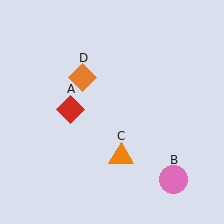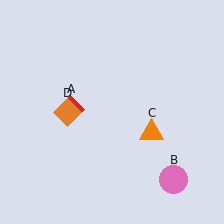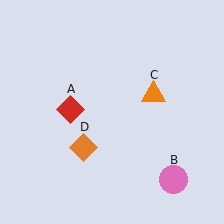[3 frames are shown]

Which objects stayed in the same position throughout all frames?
Red diamond (object A) and pink circle (object B) remained stationary.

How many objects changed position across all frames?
2 objects changed position: orange triangle (object C), orange diamond (object D).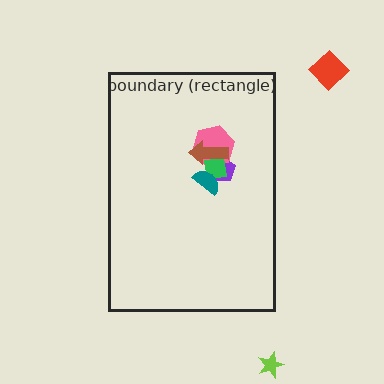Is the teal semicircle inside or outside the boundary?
Inside.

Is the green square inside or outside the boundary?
Inside.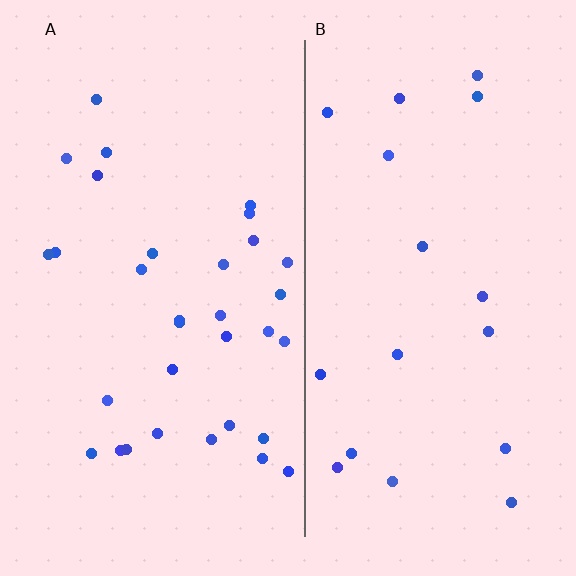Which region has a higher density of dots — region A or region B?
A (the left).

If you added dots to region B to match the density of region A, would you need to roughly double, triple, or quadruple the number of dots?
Approximately double.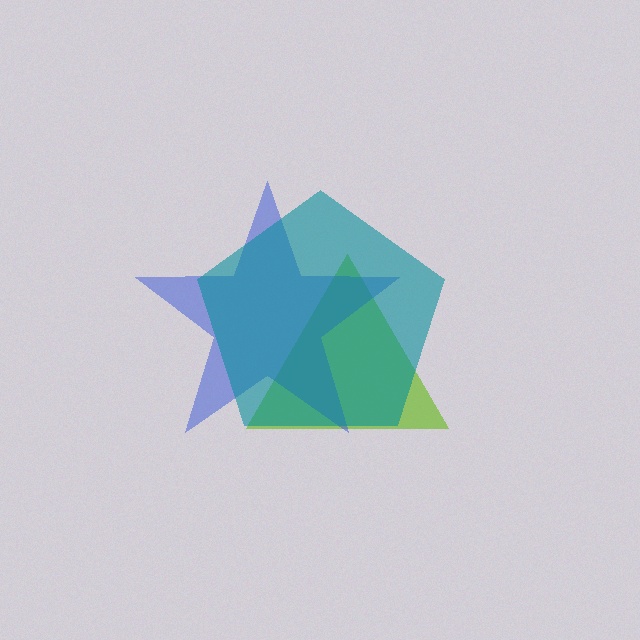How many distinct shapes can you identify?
There are 3 distinct shapes: a lime triangle, a blue star, a teal pentagon.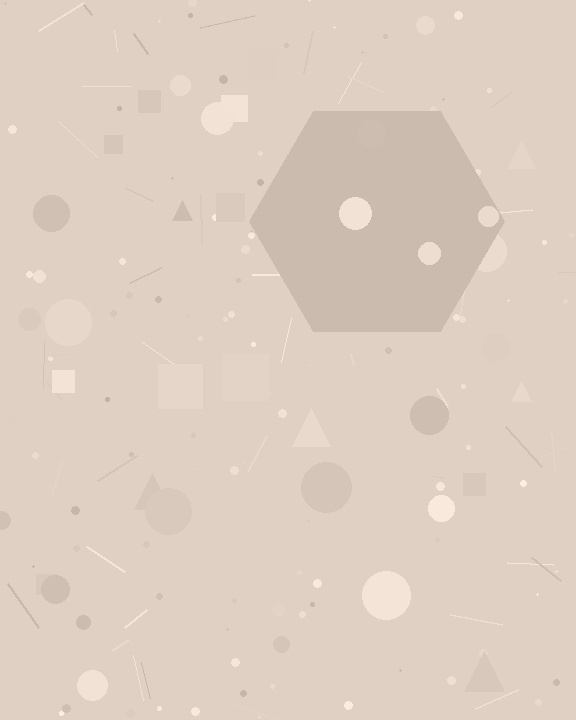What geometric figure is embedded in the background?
A hexagon is embedded in the background.